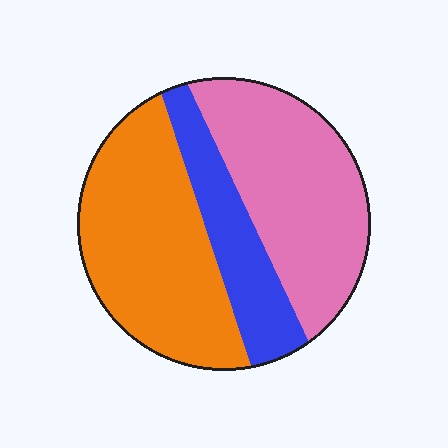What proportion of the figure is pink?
Pink takes up between a quarter and a half of the figure.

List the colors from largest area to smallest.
From largest to smallest: orange, pink, blue.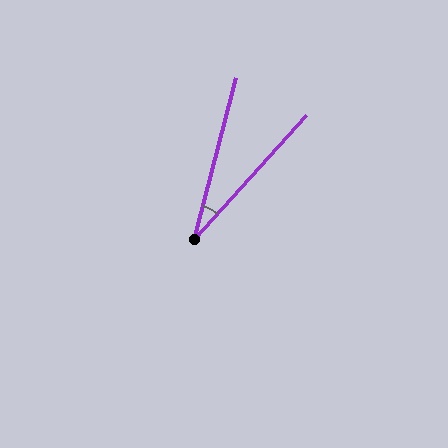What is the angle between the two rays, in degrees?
Approximately 27 degrees.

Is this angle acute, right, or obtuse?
It is acute.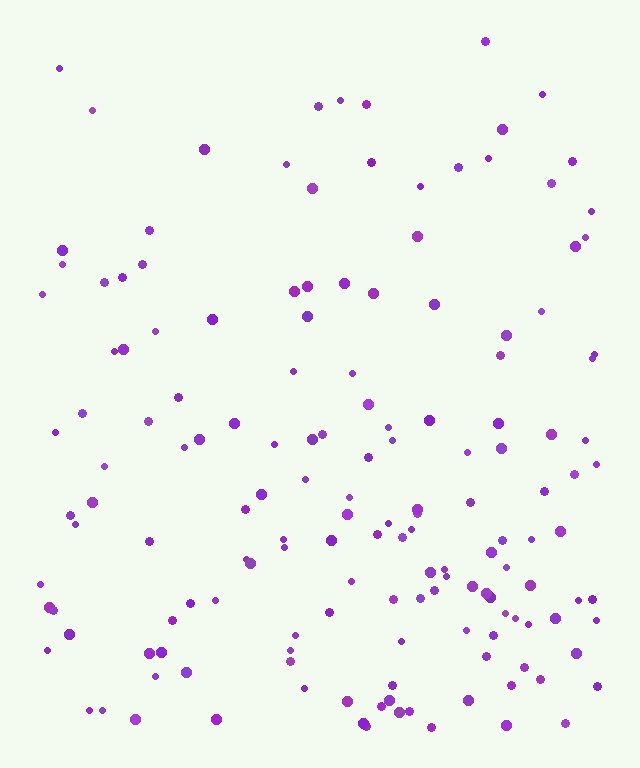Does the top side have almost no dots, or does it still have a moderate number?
Still a moderate number, just noticeably fewer than the bottom.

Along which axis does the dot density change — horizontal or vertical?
Vertical.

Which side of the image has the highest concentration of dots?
The bottom.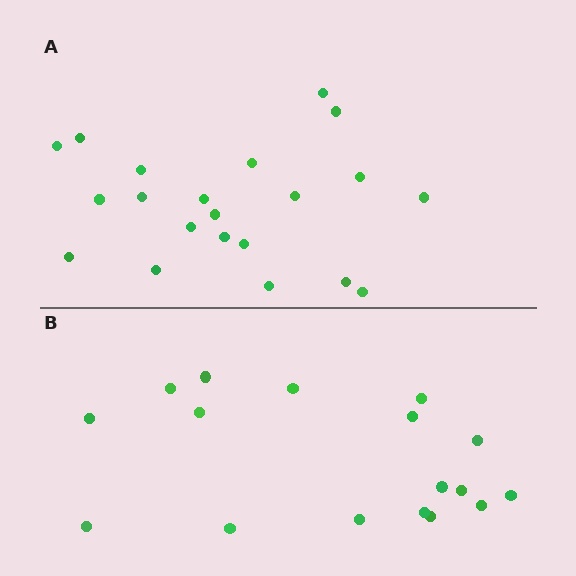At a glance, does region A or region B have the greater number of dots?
Region A (the top region) has more dots.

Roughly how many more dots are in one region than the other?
Region A has about 4 more dots than region B.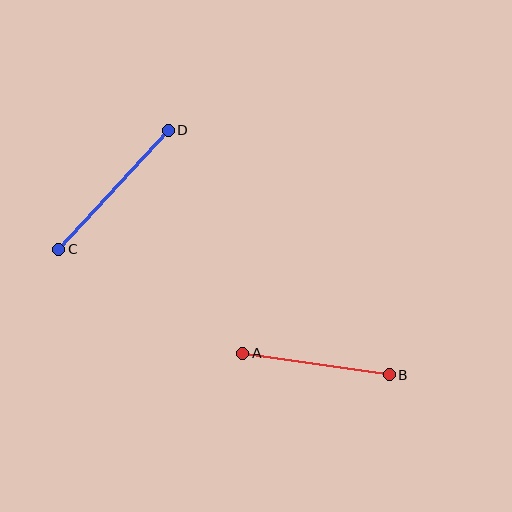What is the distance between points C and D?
The distance is approximately 162 pixels.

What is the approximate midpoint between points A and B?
The midpoint is at approximately (316, 364) pixels.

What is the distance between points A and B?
The distance is approximately 148 pixels.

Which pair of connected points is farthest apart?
Points C and D are farthest apart.